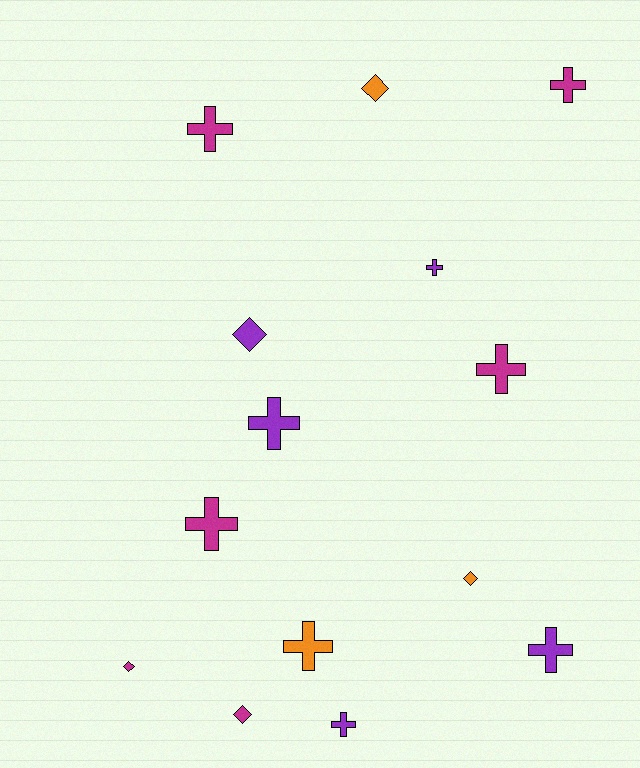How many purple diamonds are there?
There is 1 purple diamond.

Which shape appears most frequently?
Cross, with 9 objects.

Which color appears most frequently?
Magenta, with 6 objects.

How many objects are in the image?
There are 14 objects.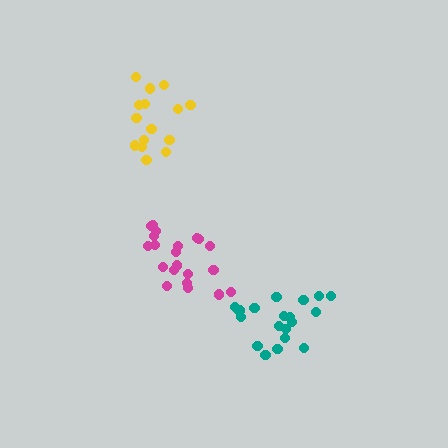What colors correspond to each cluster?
The clusters are colored: teal, magenta, yellow.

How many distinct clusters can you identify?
There are 3 distinct clusters.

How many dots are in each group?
Group 1: 19 dots, Group 2: 21 dots, Group 3: 15 dots (55 total).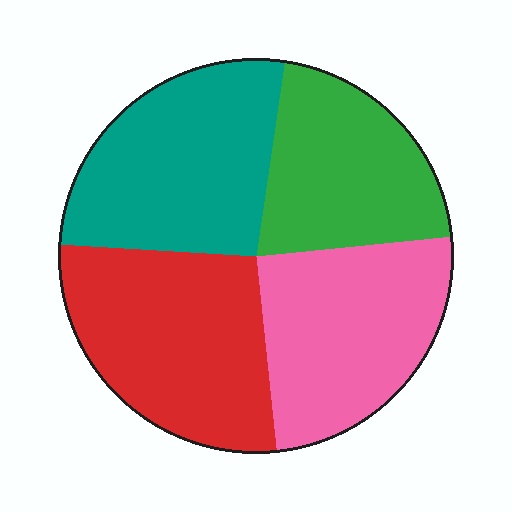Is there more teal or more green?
Teal.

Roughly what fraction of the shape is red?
Red covers around 30% of the shape.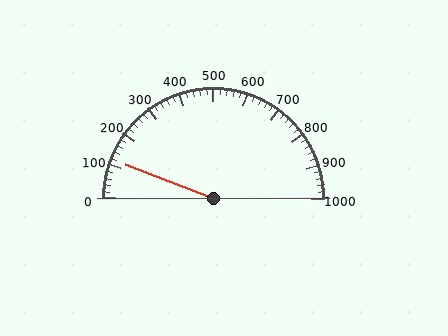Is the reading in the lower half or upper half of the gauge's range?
The reading is in the lower half of the range (0 to 1000).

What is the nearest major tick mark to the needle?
The nearest major tick mark is 100.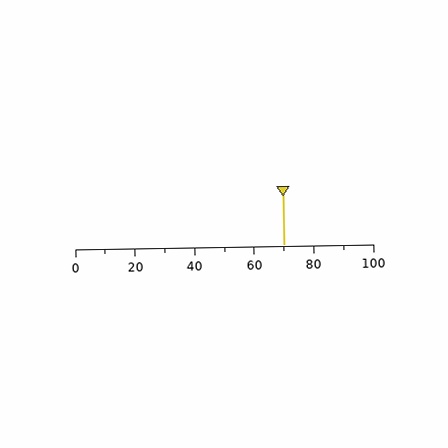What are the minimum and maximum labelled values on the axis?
The axis runs from 0 to 100.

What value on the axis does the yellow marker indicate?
The marker indicates approximately 70.